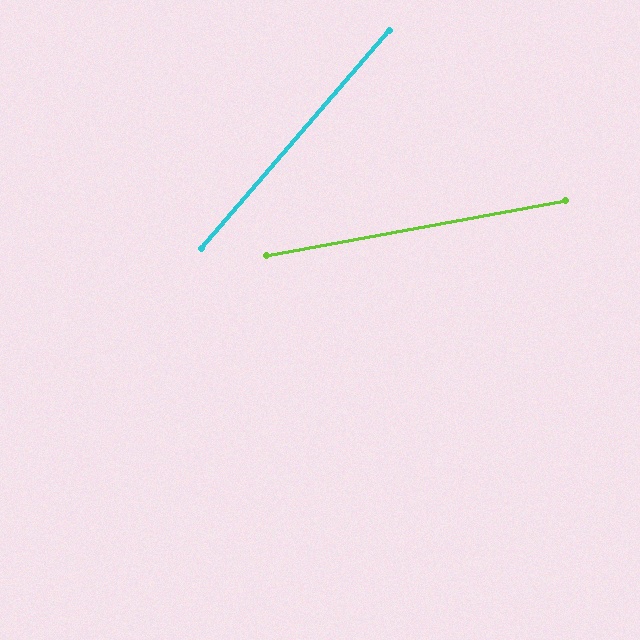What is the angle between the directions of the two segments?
Approximately 39 degrees.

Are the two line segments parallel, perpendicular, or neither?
Neither parallel nor perpendicular — they differ by about 39°.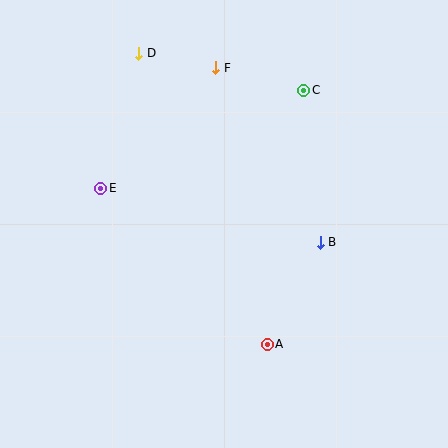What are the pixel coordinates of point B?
Point B is at (320, 242).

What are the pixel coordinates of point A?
Point A is at (267, 344).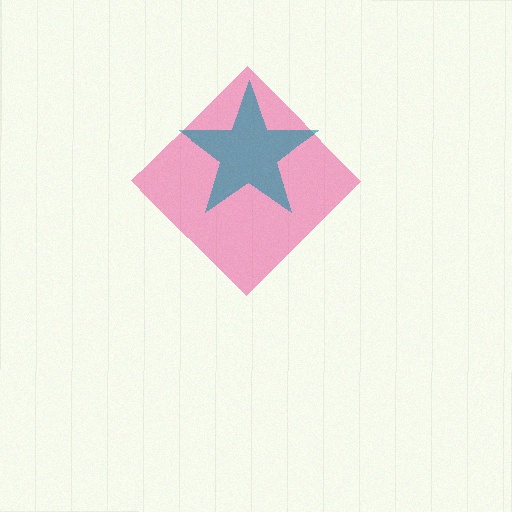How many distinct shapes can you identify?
There are 2 distinct shapes: a pink diamond, a teal star.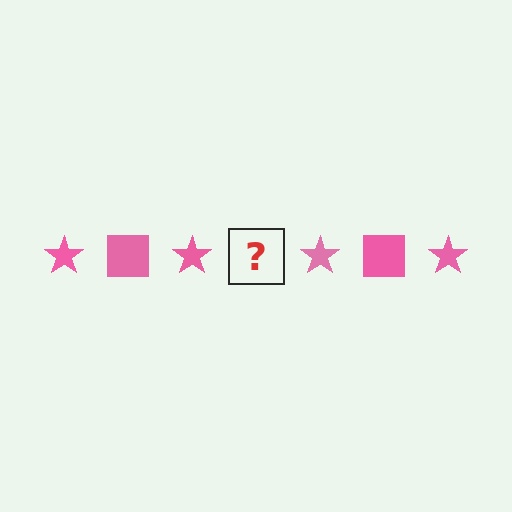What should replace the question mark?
The question mark should be replaced with a pink square.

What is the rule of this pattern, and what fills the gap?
The rule is that the pattern cycles through star, square shapes in pink. The gap should be filled with a pink square.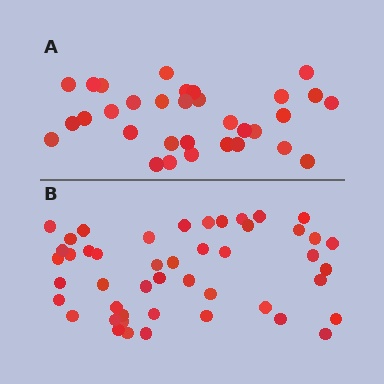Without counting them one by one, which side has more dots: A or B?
Region B (the bottom region) has more dots.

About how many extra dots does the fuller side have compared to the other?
Region B has approximately 15 more dots than region A.